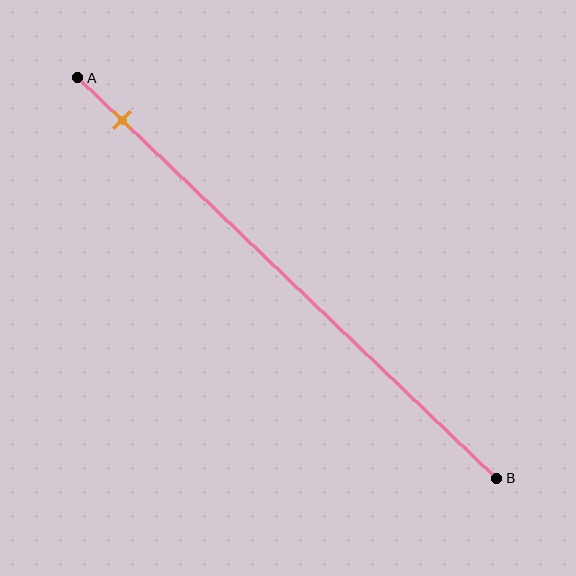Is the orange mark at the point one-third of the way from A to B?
No, the mark is at about 10% from A, not at the 33% one-third point.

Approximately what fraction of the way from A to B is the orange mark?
The orange mark is approximately 10% of the way from A to B.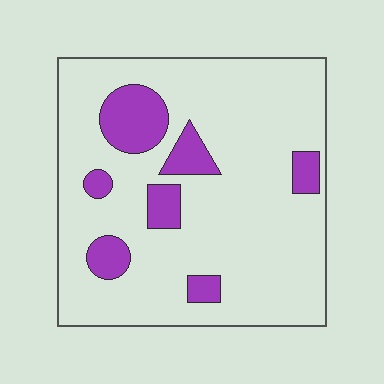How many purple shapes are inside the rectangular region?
7.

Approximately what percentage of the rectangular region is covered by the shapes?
Approximately 15%.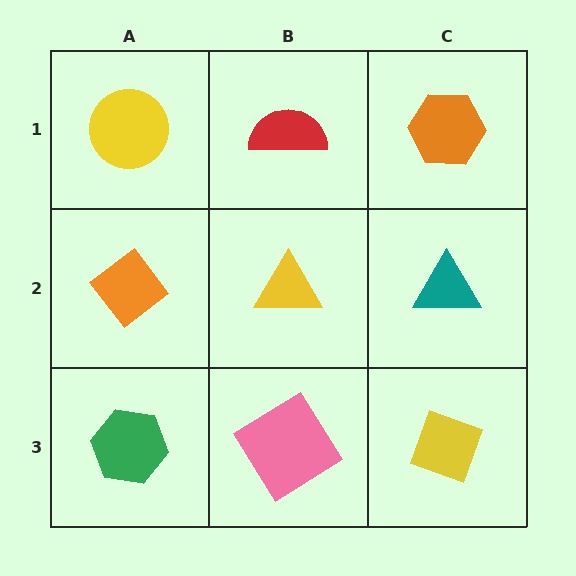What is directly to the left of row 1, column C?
A red semicircle.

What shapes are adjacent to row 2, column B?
A red semicircle (row 1, column B), a pink diamond (row 3, column B), an orange diamond (row 2, column A), a teal triangle (row 2, column C).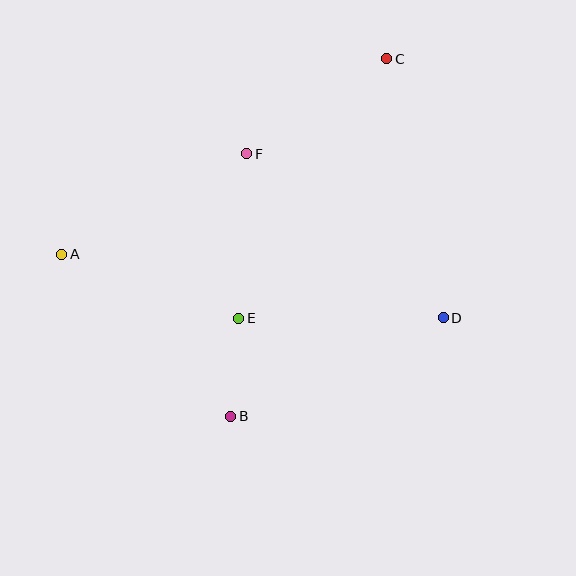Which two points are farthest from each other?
Points B and C are farthest from each other.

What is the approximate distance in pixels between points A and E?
The distance between A and E is approximately 189 pixels.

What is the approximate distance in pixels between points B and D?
The distance between B and D is approximately 235 pixels.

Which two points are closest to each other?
Points B and E are closest to each other.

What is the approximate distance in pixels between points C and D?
The distance between C and D is approximately 265 pixels.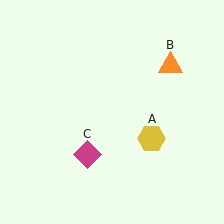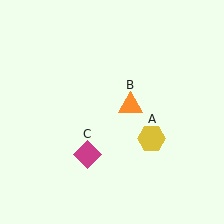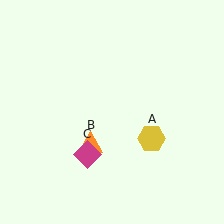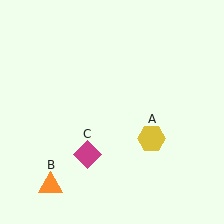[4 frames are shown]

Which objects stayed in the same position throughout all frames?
Yellow hexagon (object A) and magenta diamond (object C) remained stationary.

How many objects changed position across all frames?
1 object changed position: orange triangle (object B).